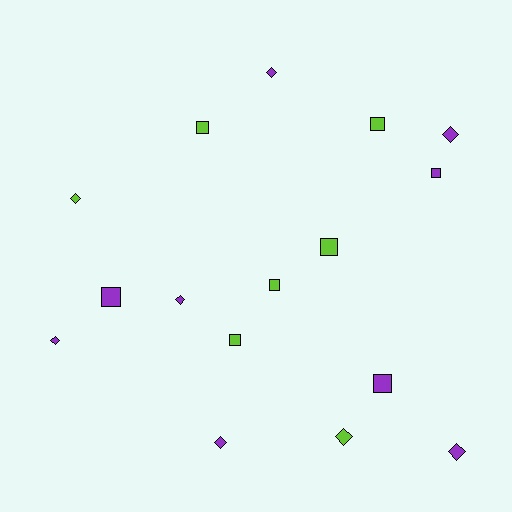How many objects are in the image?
There are 16 objects.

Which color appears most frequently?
Purple, with 9 objects.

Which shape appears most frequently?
Square, with 8 objects.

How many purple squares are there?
There are 3 purple squares.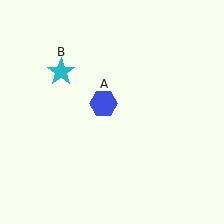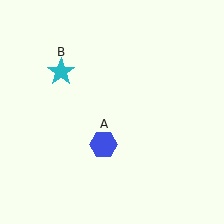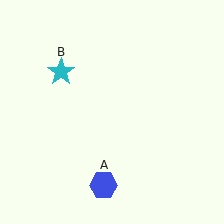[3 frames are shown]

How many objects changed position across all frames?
1 object changed position: blue hexagon (object A).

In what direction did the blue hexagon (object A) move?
The blue hexagon (object A) moved down.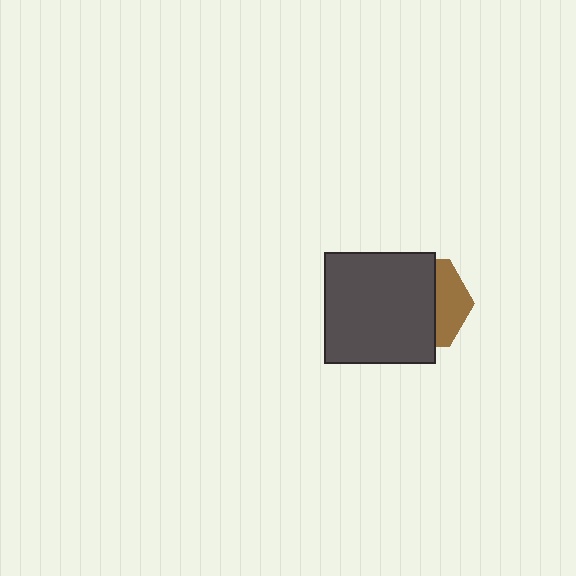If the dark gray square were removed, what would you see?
You would see the complete brown hexagon.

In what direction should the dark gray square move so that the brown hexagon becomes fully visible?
The dark gray square should move left. That is the shortest direction to clear the overlap and leave the brown hexagon fully visible.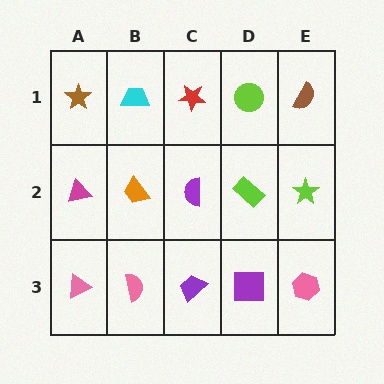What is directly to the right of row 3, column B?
A purple trapezoid.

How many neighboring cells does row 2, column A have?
3.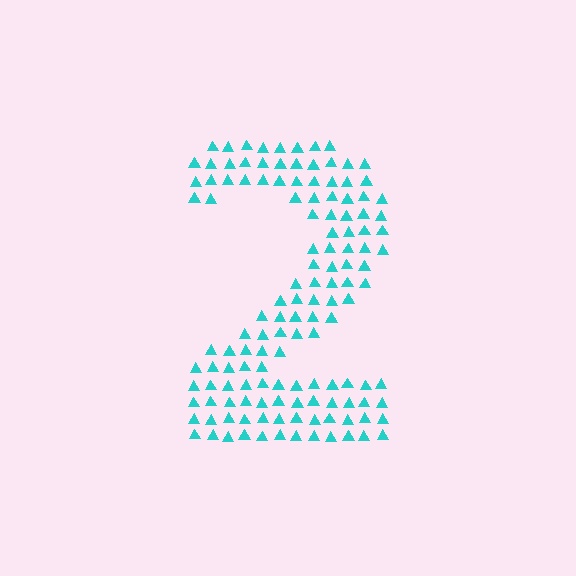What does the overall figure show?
The overall figure shows the digit 2.